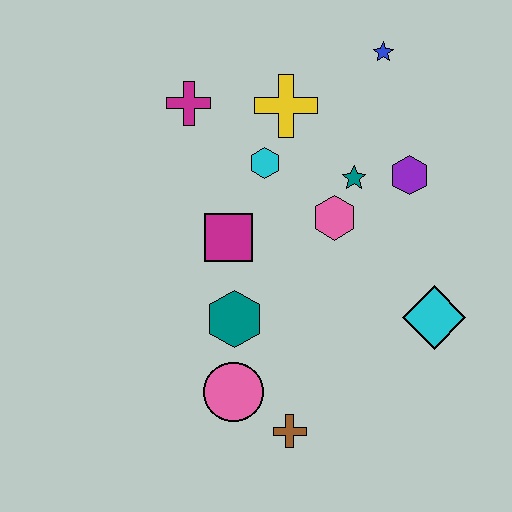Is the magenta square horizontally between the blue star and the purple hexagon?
No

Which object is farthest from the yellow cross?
The brown cross is farthest from the yellow cross.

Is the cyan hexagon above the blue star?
No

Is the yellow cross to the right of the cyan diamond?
No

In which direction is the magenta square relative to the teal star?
The magenta square is to the left of the teal star.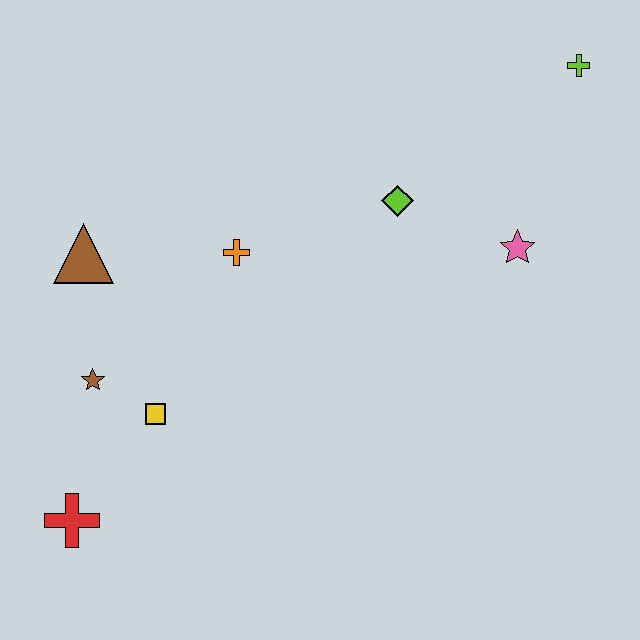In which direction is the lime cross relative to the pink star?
The lime cross is above the pink star.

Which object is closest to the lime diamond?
The pink star is closest to the lime diamond.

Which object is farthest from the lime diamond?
The red cross is farthest from the lime diamond.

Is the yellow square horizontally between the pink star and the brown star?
Yes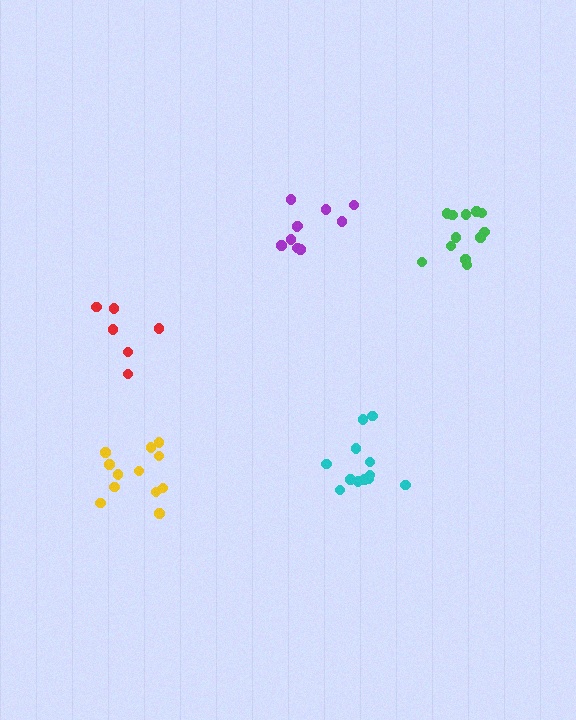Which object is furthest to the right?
The green cluster is rightmost.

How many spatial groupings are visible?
There are 5 spatial groupings.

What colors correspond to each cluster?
The clusters are colored: cyan, purple, yellow, red, green.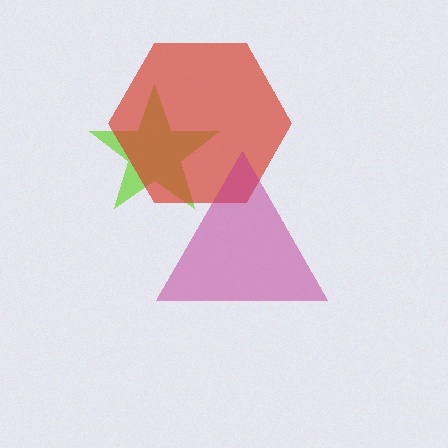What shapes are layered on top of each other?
The layered shapes are: a lime star, a red hexagon, a magenta triangle.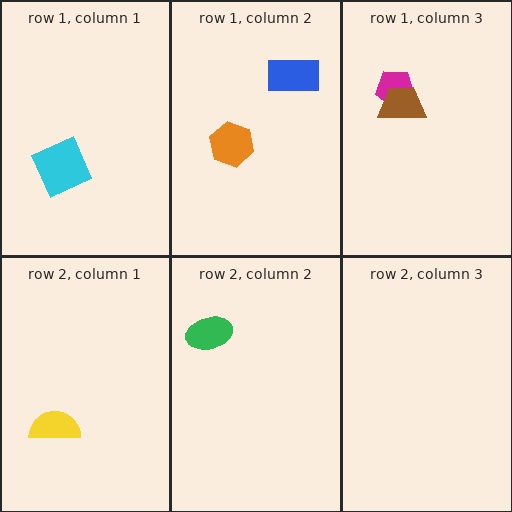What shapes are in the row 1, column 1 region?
The cyan square.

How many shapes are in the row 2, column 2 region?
1.